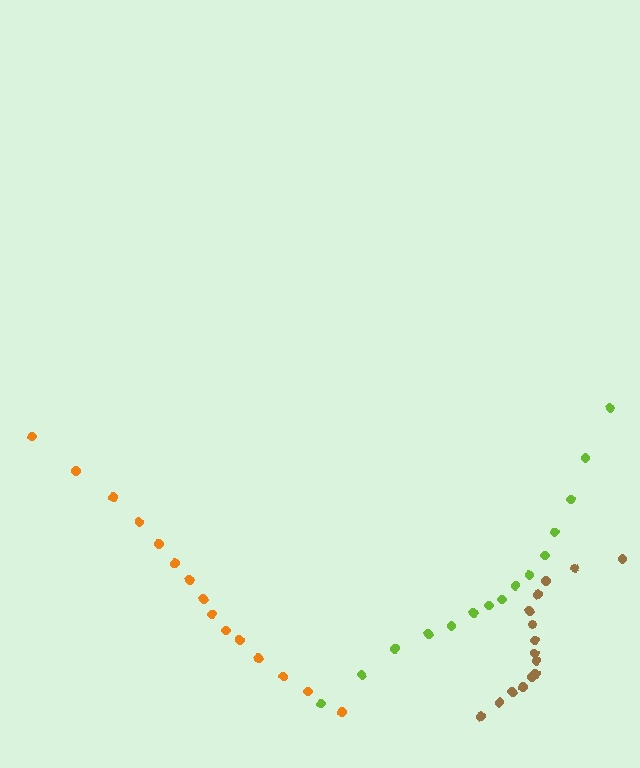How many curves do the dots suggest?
There are 3 distinct paths.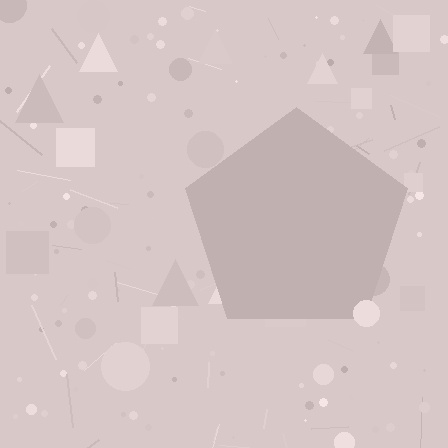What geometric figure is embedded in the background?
A pentagon is embedded in the background.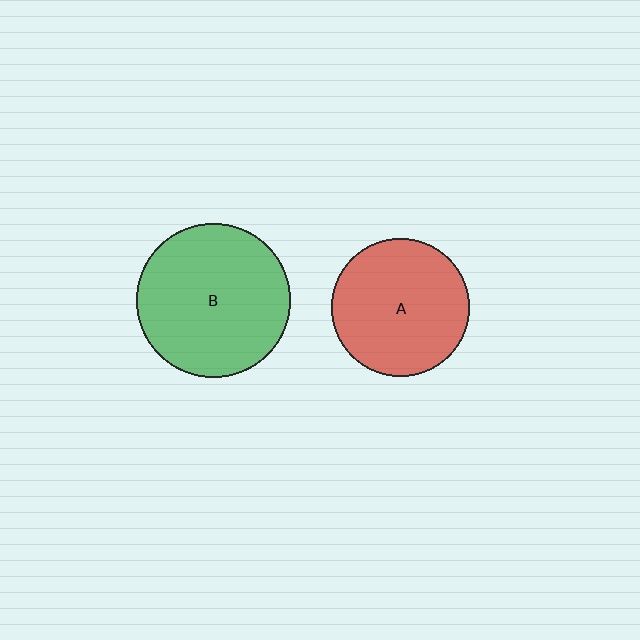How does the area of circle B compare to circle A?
Approximately 1.3 times.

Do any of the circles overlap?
No, none of the circles overlap.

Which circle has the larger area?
Circle B (green).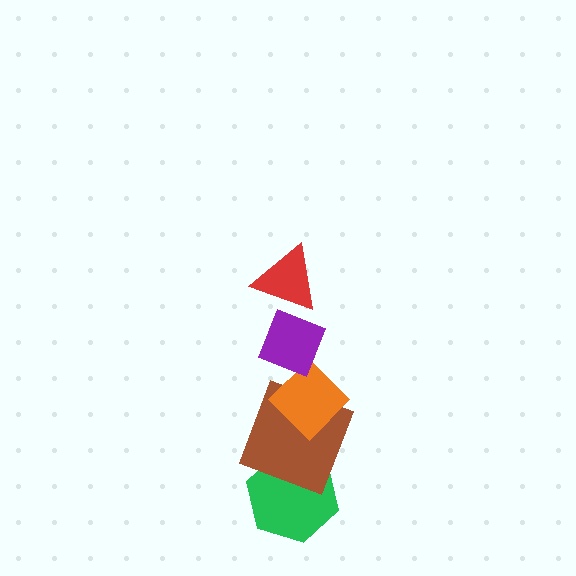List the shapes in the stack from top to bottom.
From top to bottom: the red triangle, the purple diamond, the orange diamond, the brown square, the green hexagon.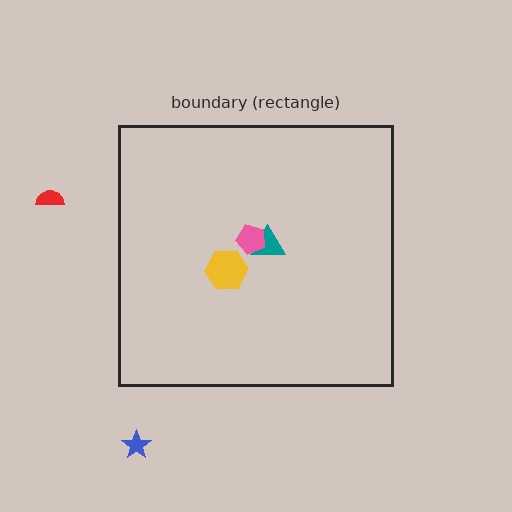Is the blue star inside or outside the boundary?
Outside.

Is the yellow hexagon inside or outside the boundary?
Inside.